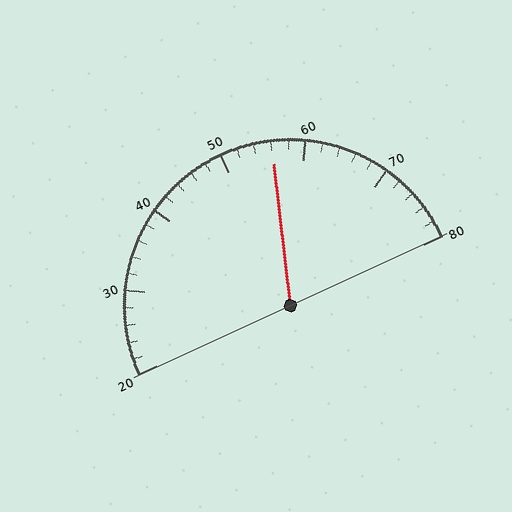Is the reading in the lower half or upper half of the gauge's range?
The reading is in the upper half of the range (20 to 80).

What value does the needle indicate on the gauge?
The needle indicates approximately 56.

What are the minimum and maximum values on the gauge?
The gauge ranges from 20 to 80.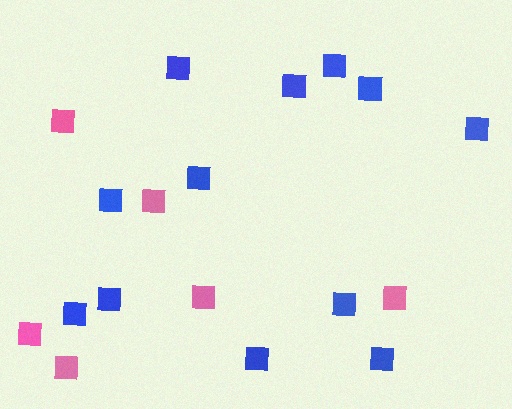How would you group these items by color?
There are 2 groups: one group of blue squares (12) and one group of pink squares (6).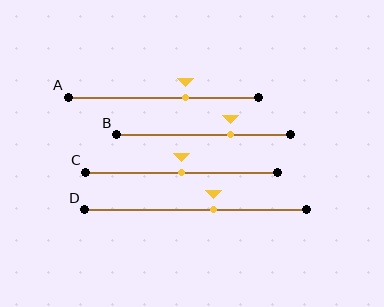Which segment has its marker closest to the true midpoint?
Segment C has its marker closest to the true midpoint.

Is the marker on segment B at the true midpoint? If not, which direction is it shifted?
No, the marker on segment B is shifted to the right by about 15% of the segment length.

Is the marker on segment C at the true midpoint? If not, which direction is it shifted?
Yes, the marker on segment C is at the true midpoint.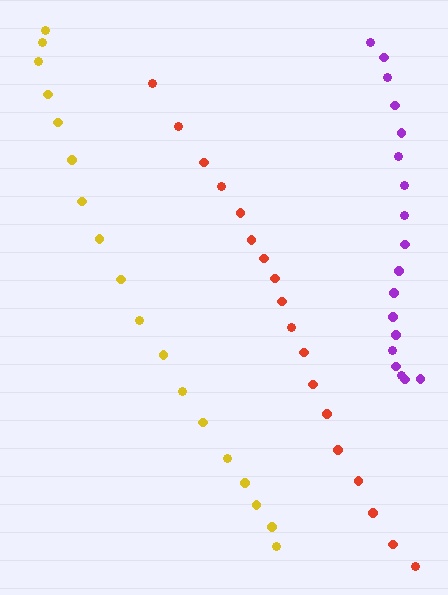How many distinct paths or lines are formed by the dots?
There are 3 distinct paths.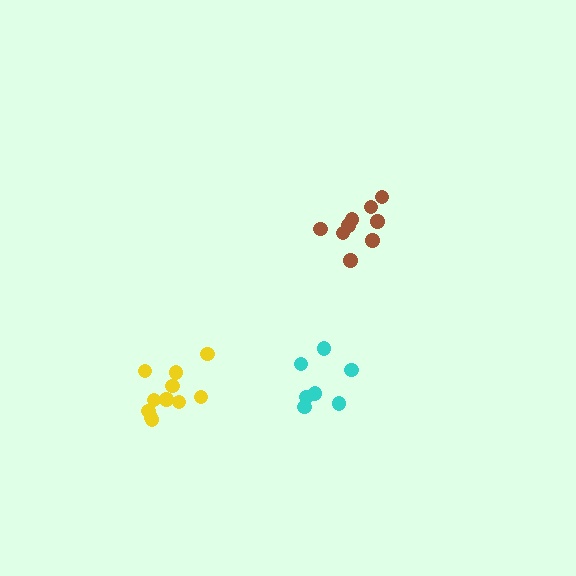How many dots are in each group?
Group 1: 11 dots, Group 2: 9 dots, Group 3: 7 dots (27 total).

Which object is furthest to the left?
The yellow cluster is leftmost.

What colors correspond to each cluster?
The clusters are colored: yellow, brown, cyan.